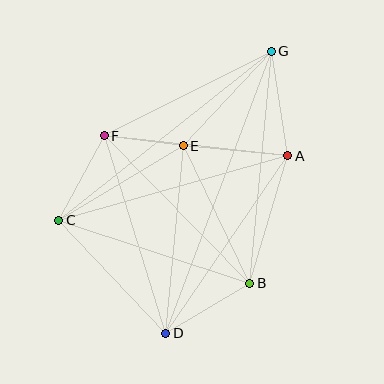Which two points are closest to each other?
Points E and F are closest to each other.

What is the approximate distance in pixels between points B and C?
The distance between B and C is approximately 201 pixels.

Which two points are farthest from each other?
Points D and G are farthest from each other.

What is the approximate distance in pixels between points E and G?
The distance between E and G is approximately 129 pixels.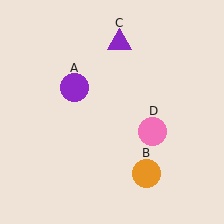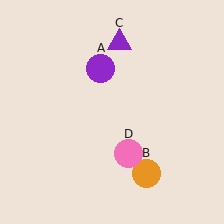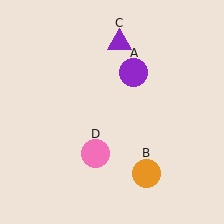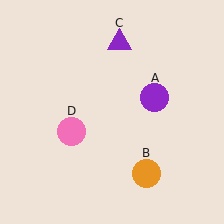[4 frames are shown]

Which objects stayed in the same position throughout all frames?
Orange circle (object B) and purple triangle (object C) remained stationary.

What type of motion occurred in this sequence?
The purple circle (object A), pink circle (object D) rotated clockwise around the center of the scene.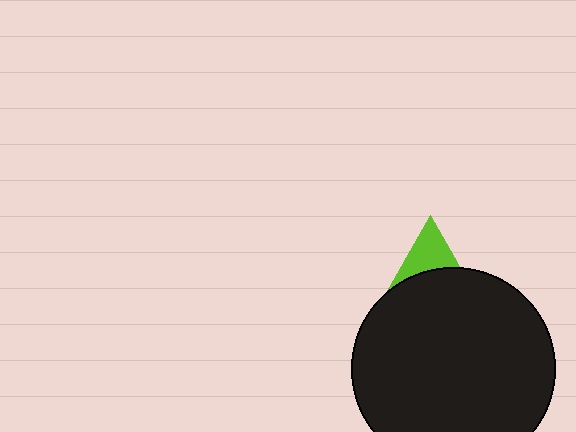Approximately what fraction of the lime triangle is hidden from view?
Roughly 63% of the lime triangle is hidden behind the black circle.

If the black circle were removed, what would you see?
You would see the complete lime triangle.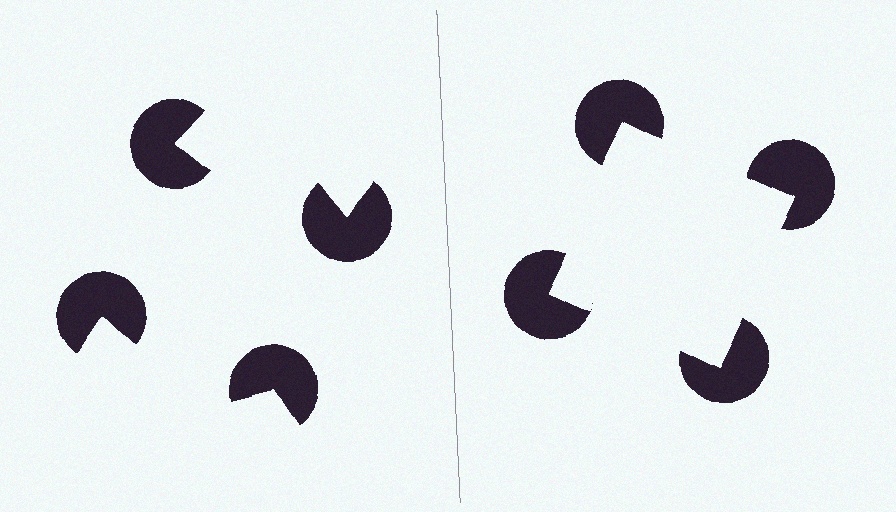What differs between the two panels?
The pac-man discs are positioned identically on both sides; only the wedge orientations differ. On the right they align to a square; on the left they are misaligned.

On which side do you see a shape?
An illusory square appears on the right side. On the left side the wedge cuts are rotated, so no coherent shape forms.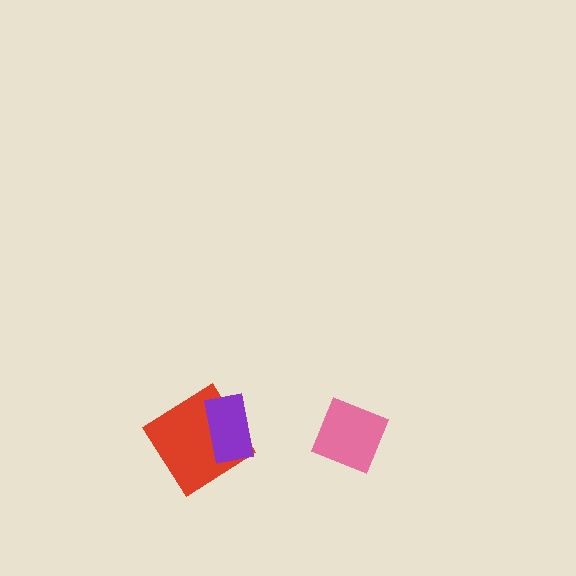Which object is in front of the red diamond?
The purple rectangle is in front of the red diamond.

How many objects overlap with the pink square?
0 objects overlap with the pink square.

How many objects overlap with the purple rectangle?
1 object overlaps with the purple rectangle.